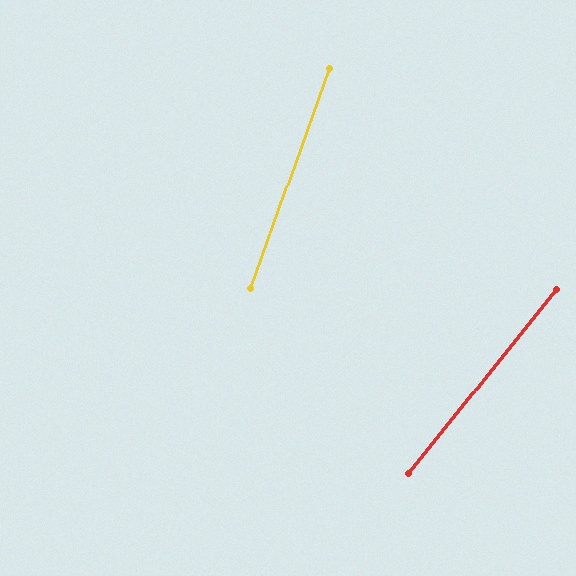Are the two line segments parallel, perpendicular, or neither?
Neither parallel nor perpendicular — they differ by about 19°.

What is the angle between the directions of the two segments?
Approximately 19 degrees.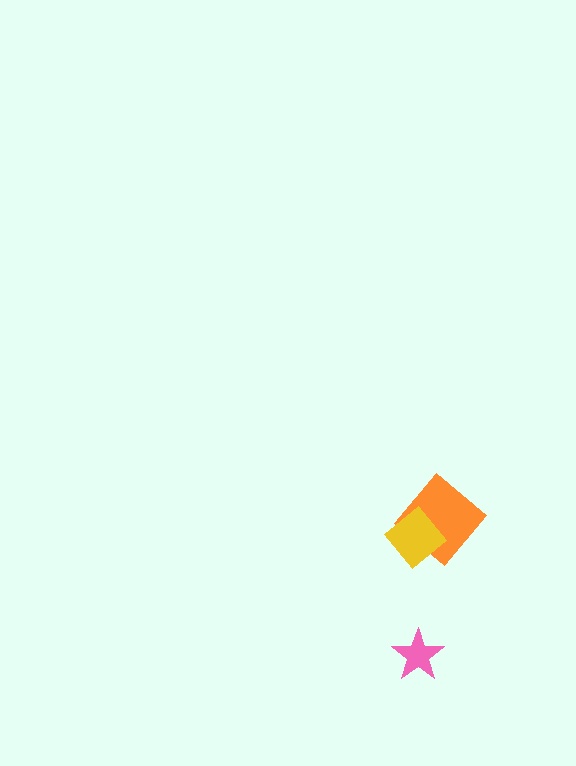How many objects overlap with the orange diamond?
1 object overlaps with the orange diamond.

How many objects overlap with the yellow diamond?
1 object overlaps with the yellow diamond.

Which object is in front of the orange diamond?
The yellow diamond is in front of the orange diamond.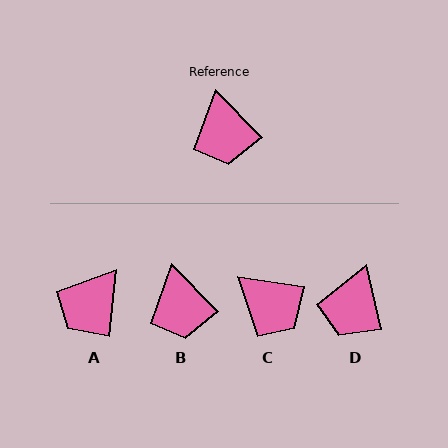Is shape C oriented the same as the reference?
No, it is off by about 37 degrees.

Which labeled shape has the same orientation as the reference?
B.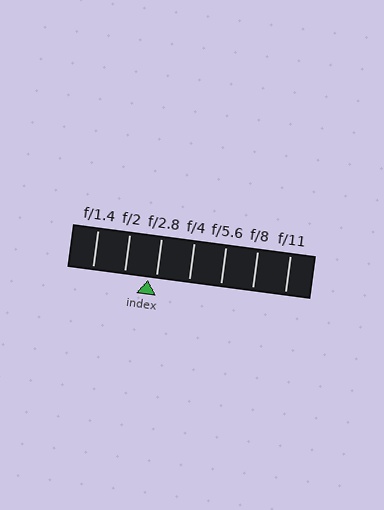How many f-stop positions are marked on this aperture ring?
There are 7 f-stop positions marked.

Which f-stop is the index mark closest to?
The index mark is closest to f/2.8.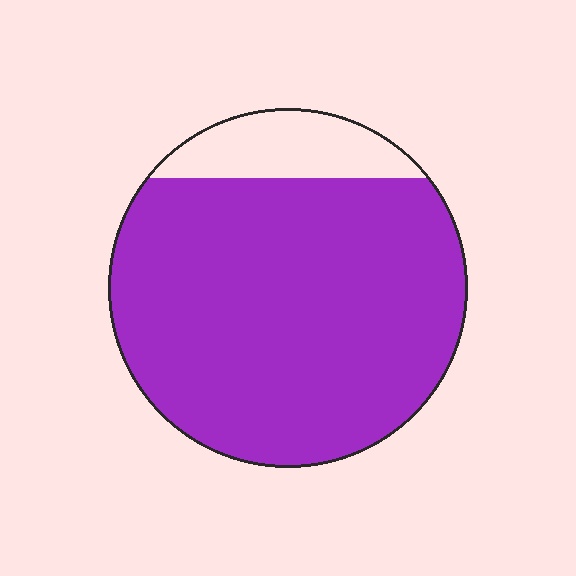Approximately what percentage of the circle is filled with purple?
Approximately 85%.